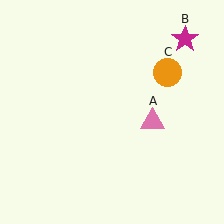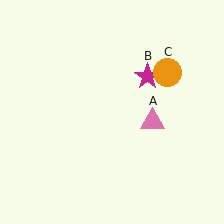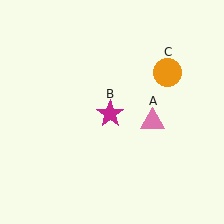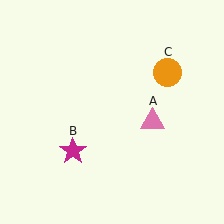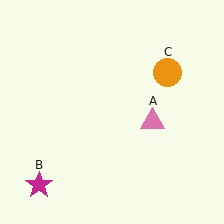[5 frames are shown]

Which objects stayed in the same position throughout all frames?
Pink triangle (object A) and orange circle (object C) remained stationary.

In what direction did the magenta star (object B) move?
The magenta star (object B) moved down and to the left.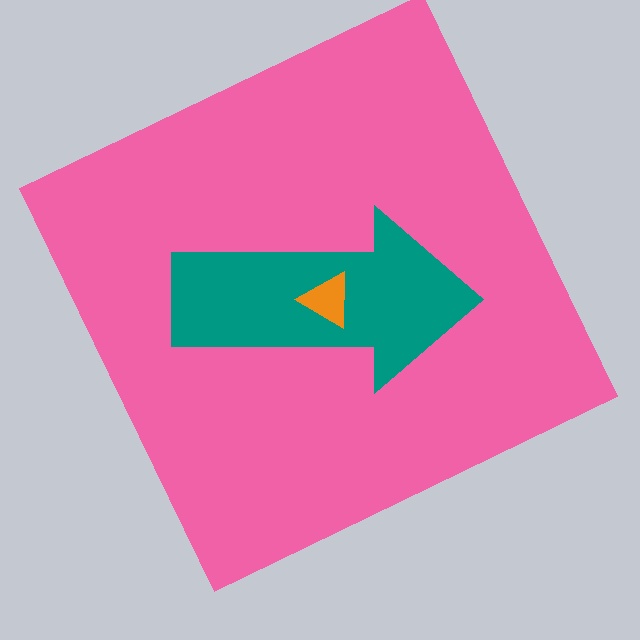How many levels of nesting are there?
3.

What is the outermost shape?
The pink square.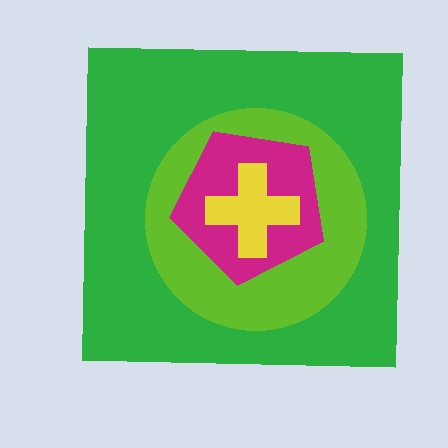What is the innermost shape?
The yellow cross.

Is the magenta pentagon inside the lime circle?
Yes.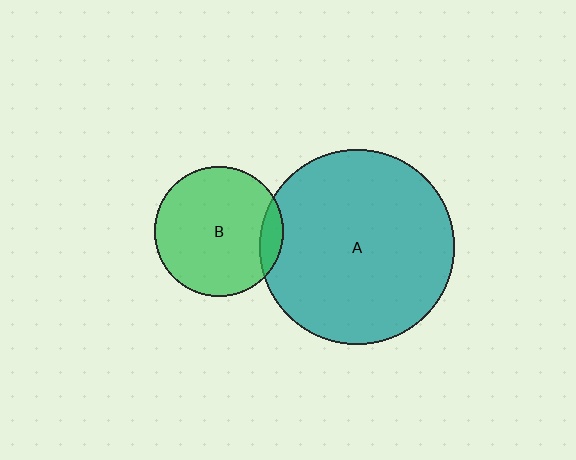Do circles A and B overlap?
Yes.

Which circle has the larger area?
Circle A (teal).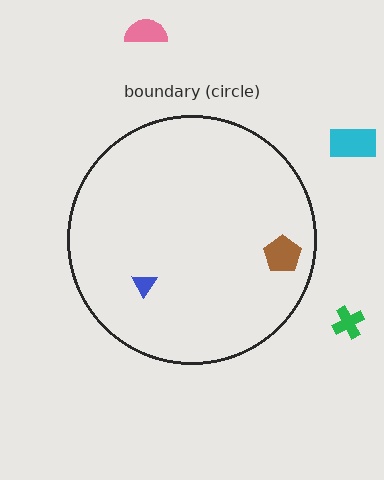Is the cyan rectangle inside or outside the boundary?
Outside.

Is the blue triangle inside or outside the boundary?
Inside.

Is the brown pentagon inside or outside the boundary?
Inside.